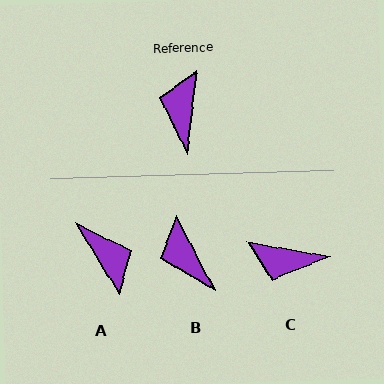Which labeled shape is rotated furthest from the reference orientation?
A, about 142 degrees away.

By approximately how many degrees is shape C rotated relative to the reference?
Approximately 87 degrees counter-clockwise.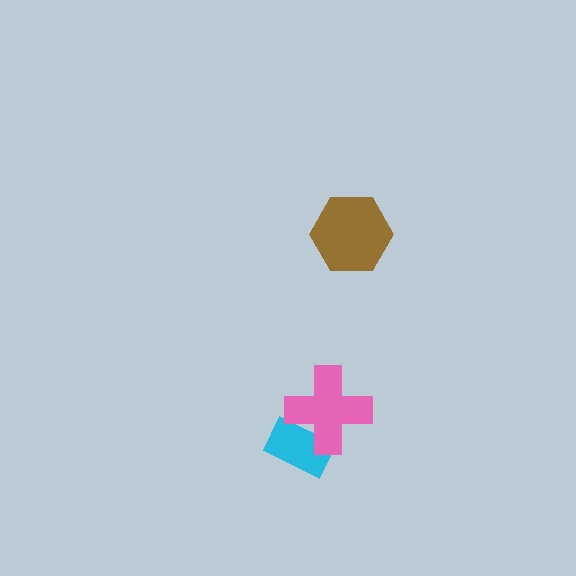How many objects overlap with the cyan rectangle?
1 object overlaps with the cyan rectangle.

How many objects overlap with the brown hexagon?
0 objects overlap with the brown hexagon.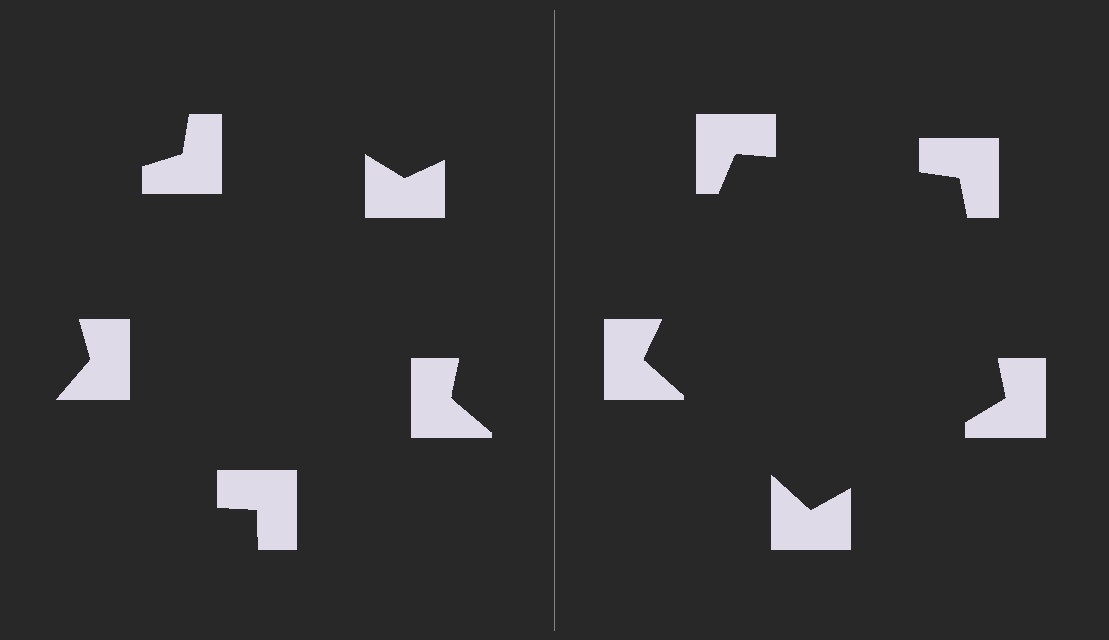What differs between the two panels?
The notched squares are positioned identically on both sides; only the wedge orientations differ. On the right they align to a pentagon; on the left they are misaligned.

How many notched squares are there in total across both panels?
10 — 5 on each side.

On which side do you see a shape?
An illusory pentagon appears on the right side. On the left side the wedge cuts are rotated, so no coherent shape forms.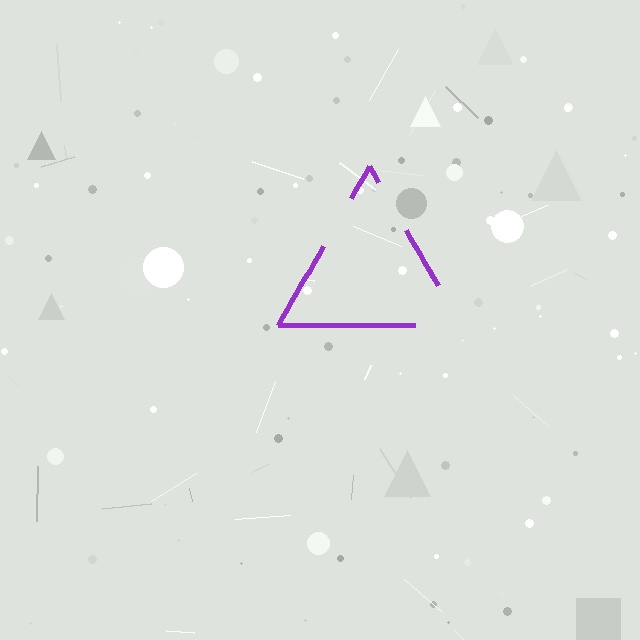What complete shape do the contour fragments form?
The contour fragments form a triangle.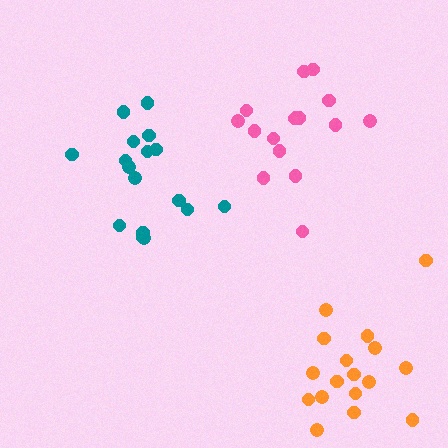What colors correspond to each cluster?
The clusters are colored: teal, pink, orange.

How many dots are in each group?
Group 1: 17 dots, Group 2: 16 dots, Group 3: 17 dots (50 total).